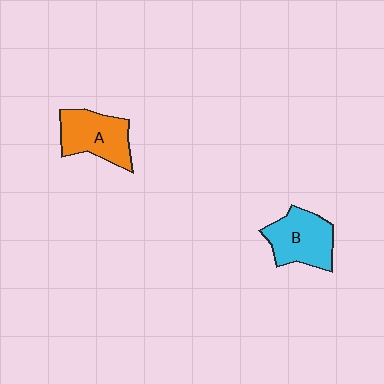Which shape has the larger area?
Shape B (cyan).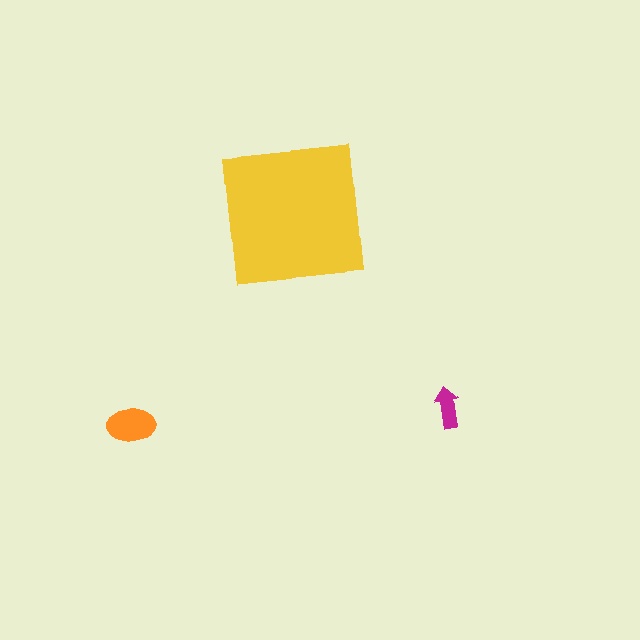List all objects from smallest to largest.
The magenta arrow, the orange ellipse, the yellow square.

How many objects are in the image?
There are 3 objects in the image.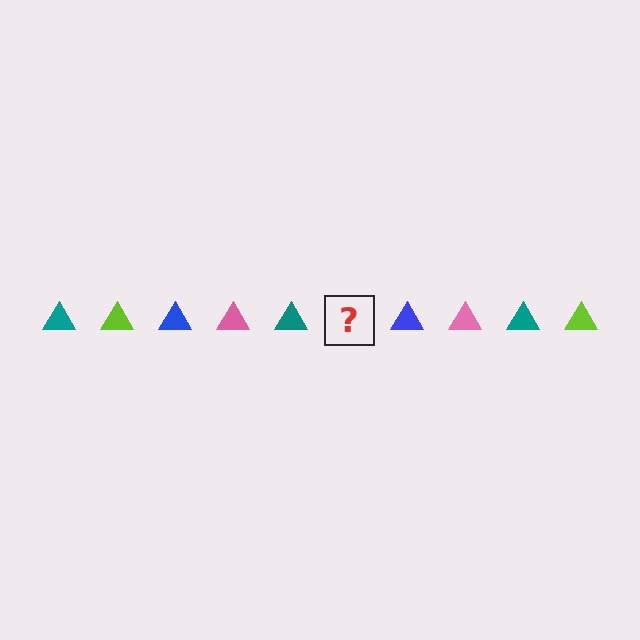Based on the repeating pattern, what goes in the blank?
The blank should be a lime triangle.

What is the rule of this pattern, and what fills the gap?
The rule is that the pattern cycles through teal, lime, blue, pink triangles. The gap should be filled with a lime triangle.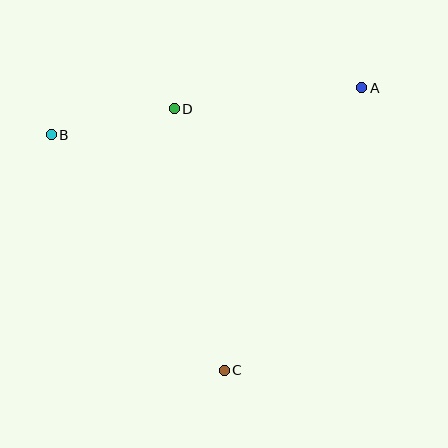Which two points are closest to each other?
Points B and D are closest to each other.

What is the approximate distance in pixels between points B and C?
The distance between B and C is approximately 292 pixels.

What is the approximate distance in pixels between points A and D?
The distance between A and D is approximately 189 pixels.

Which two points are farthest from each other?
Points A and C are farthest from each other.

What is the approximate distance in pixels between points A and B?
The distance between A and B is approximately 314 pixels.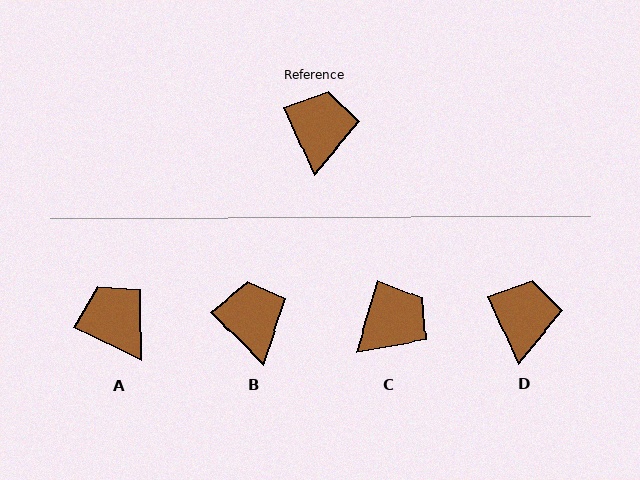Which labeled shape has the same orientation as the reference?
D.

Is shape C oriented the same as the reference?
No, it is off by about 41 degrees.